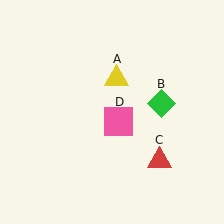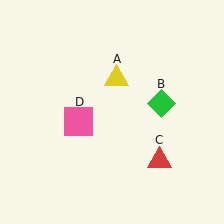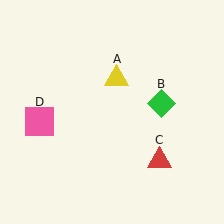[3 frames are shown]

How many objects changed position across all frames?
1 object changed position: pink square (object D).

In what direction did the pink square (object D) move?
The pink square (object D) moved left.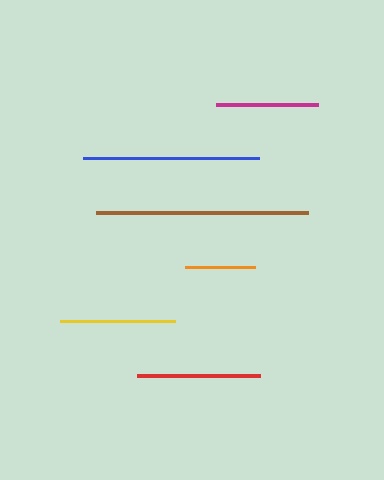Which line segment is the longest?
The brown line is the longest at approximately 212 pixels.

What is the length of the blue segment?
The blue segment is approximately 176 pixels long.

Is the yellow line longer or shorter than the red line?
The red line is longer than the yellow line.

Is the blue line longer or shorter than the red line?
The blue line is longer than the red line.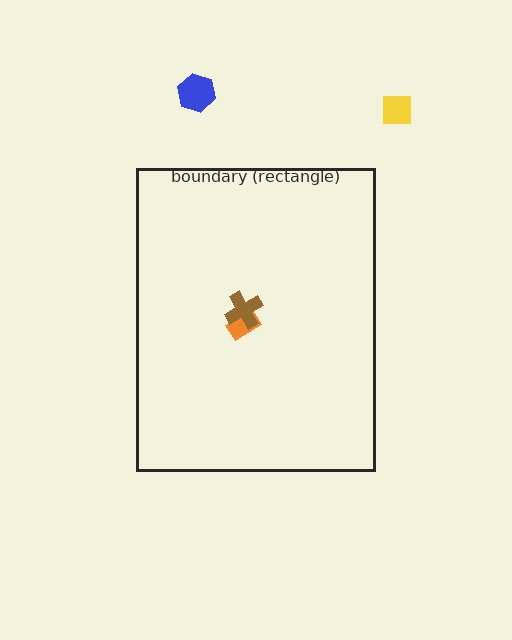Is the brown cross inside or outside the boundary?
Inside.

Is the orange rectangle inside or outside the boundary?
Inside.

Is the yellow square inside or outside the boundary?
Outside.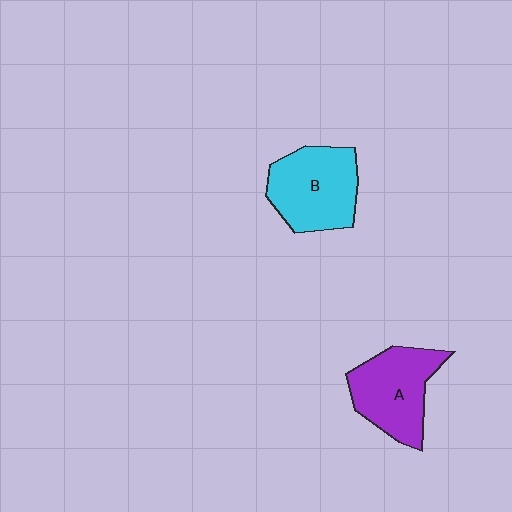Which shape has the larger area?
Shape B (cyan).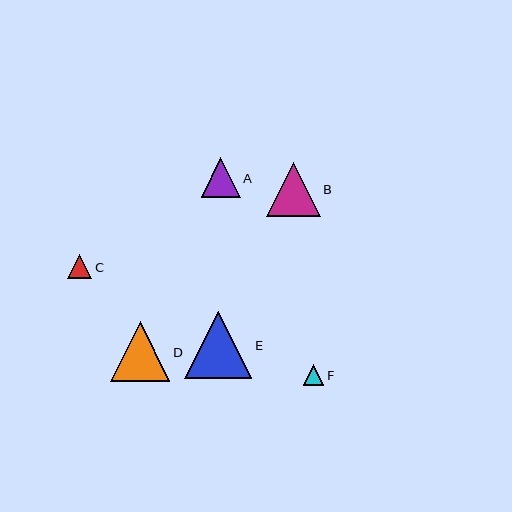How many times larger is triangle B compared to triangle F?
Triangle B is approximately 2.6 times the size of triangle F.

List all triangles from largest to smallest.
From largest to smallest: E, D, B, A, C, F.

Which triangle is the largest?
Triangle E is the largest with a size of approximately 67 pixels.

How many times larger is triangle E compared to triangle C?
Triangle E is approximately 2.7 times the size of triangle C.